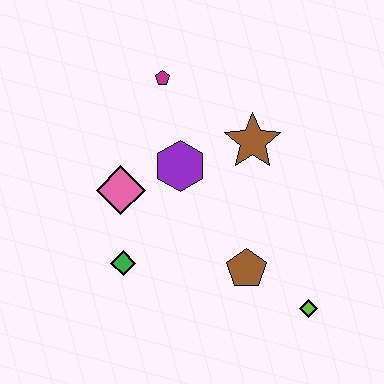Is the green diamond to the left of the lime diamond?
Yes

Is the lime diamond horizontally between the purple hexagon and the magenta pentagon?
No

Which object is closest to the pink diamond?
The purple hexagon is closest to the pink diamond.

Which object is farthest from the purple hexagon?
The lime diamond is farthest from the purple hexagon.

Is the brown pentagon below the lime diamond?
No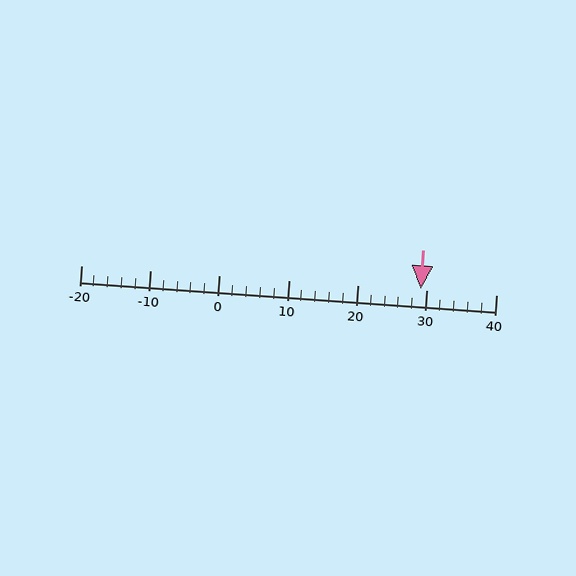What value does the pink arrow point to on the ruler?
The pink arrow points to approximately 29.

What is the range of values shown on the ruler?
The ruler shows values from -20 to 40.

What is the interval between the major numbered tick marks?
The major tick marks are spaced 10 units apart.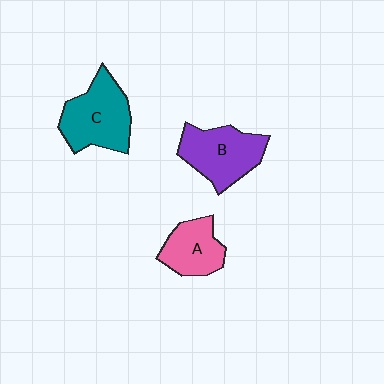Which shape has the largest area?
Shape C (teal).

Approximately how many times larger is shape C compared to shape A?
Approximately 1.5 times.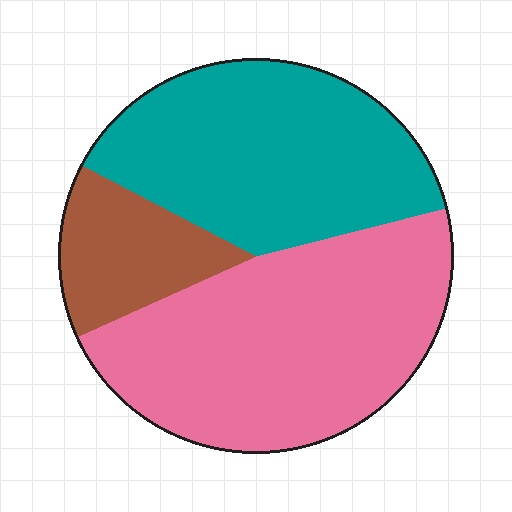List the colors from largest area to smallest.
From largest to smallest: pink, teal, brown.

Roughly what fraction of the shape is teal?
Teal covers around 40% of the shape.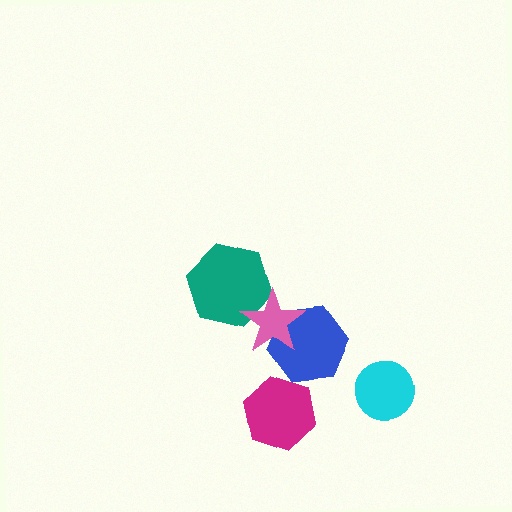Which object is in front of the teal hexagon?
The pink star is in front of the teal hexagon.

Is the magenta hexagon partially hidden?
No, no other shape covers it.